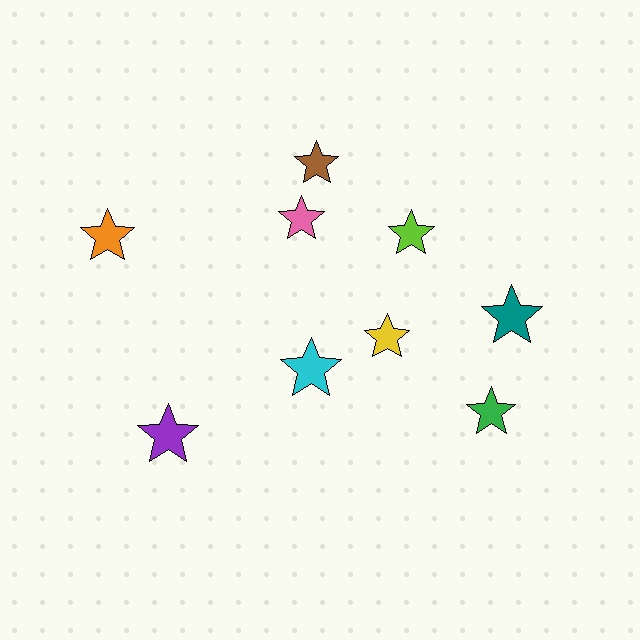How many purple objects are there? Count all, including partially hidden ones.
There is 1 purple object.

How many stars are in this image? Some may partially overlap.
There are 9 stars.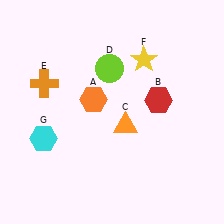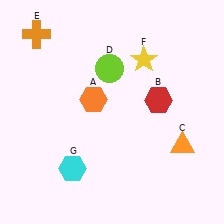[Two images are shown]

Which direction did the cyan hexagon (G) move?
The cyan hexagon (G) moved down.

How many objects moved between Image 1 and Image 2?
3 objects moved between the two images.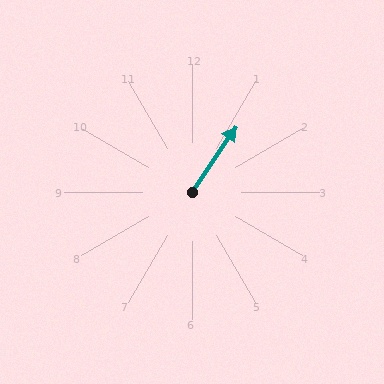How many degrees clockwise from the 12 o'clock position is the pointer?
Approximately 34 degrees.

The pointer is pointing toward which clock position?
Roughly 1 o'clock.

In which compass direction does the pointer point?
Northeast.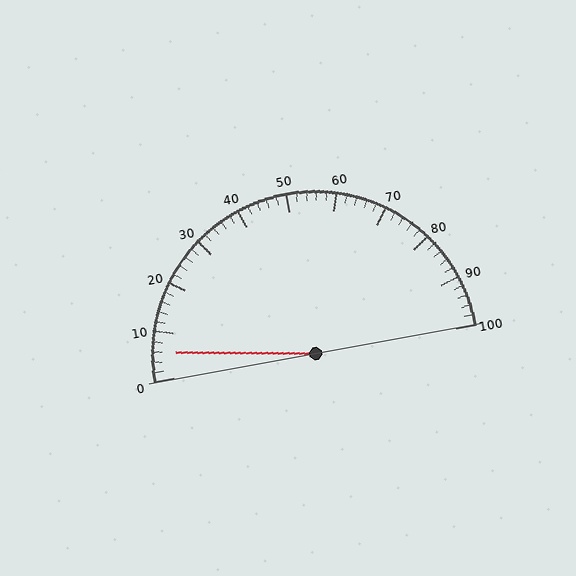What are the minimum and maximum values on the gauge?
The gauge ranges from 0 to 100.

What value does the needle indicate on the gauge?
The needle indicates approximately 6.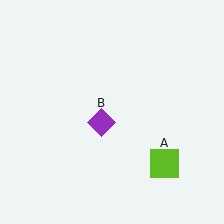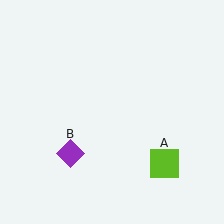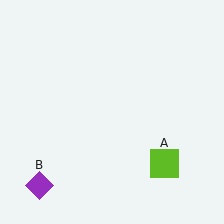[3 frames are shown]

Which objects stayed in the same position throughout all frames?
Lime square (object A) remained stationary.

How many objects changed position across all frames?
1 object changed position: purple diamond (object B).